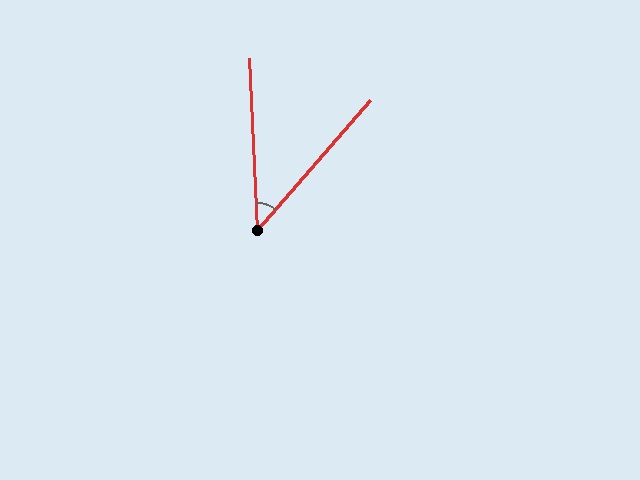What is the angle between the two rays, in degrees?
Approximately 44 degrees.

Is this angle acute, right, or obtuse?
It is acute.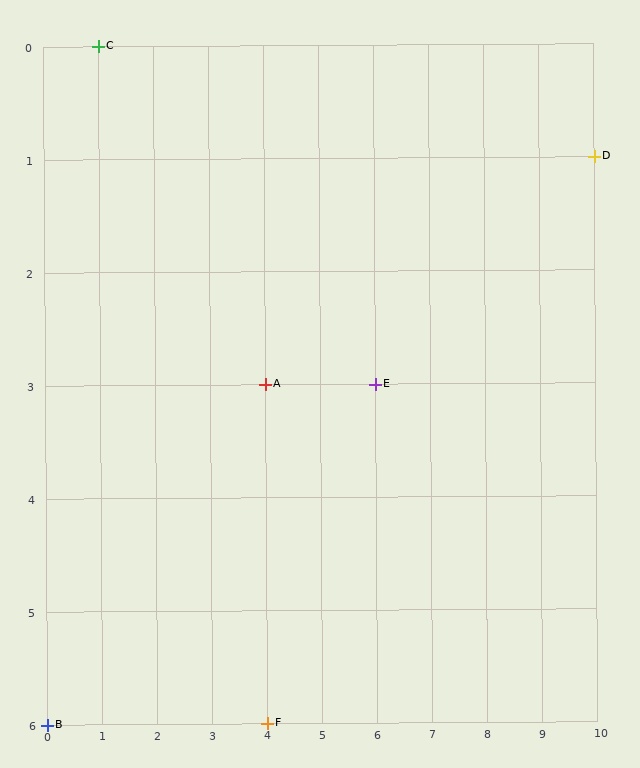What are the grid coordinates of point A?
Point A is at grid coordinates (4, 3).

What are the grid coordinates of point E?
Point E is at grid coordinates (6, 3).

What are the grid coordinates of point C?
Point C is at grid coordinates (1, 0).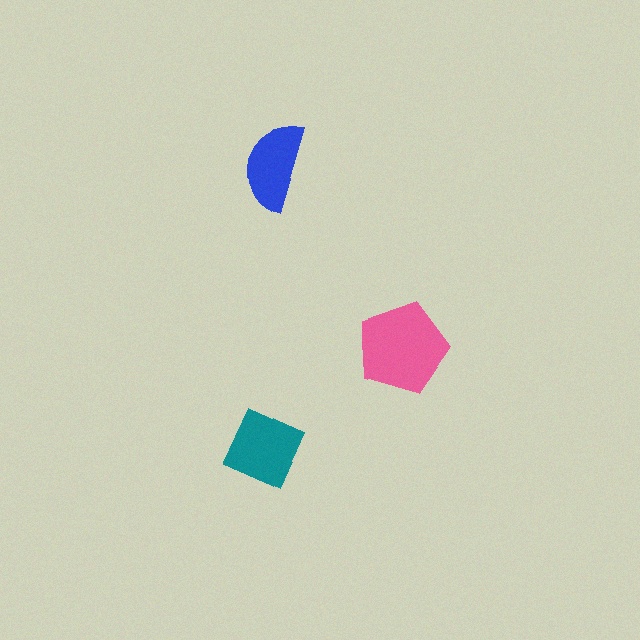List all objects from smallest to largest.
The blue semicircle, the teal diamond, the pink pentagon.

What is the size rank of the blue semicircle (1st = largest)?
3rd.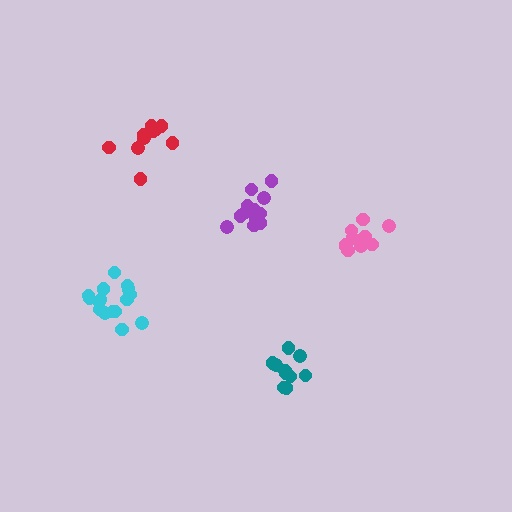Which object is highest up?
The red cluster is topmost.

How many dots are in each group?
Group 1: 16 dots, Group 2: 12 dots, Group 3: 10 dots, Group 4: 11 dots, Group 5: 10 dots (59 total).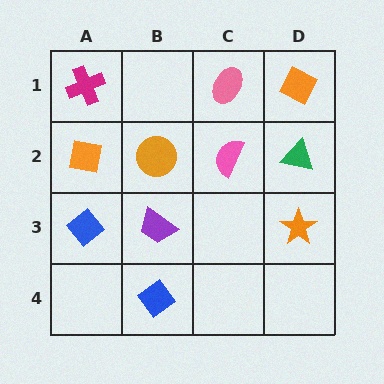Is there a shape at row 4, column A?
No, that cell is empty.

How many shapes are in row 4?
1 shape.